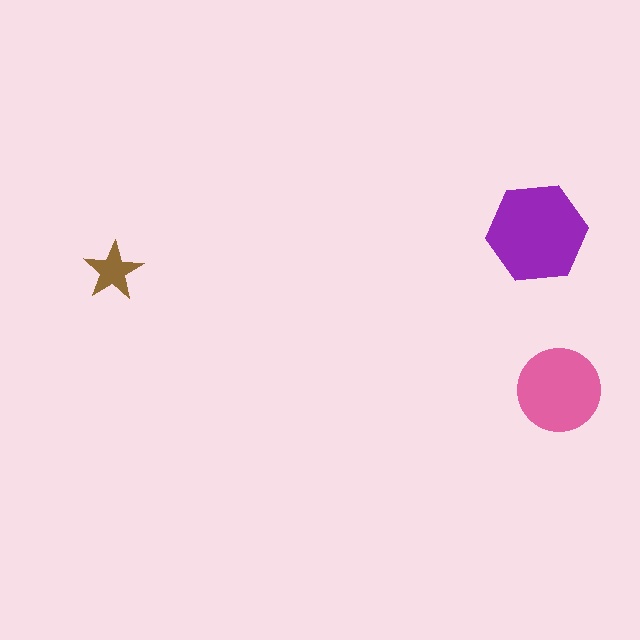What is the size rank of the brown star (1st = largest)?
3rd.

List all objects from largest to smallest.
The purple hexagon, the pink circle, the brown star.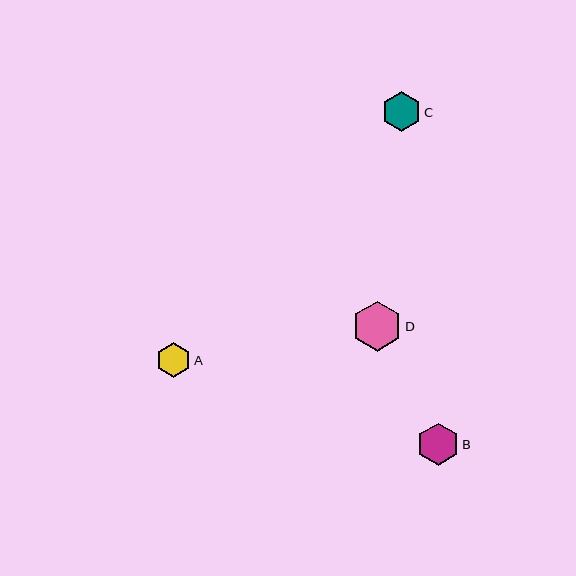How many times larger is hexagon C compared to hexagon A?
Hexagon C is approximately 1.1 times the size of hexagon A.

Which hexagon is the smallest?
Hexagon A is the smallest with a size of approximately 36 pixels.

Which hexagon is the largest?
Hexagon D is the largest with a size of approximately 50 pixels.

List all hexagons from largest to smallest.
From largest to smallest: D, B, C, A.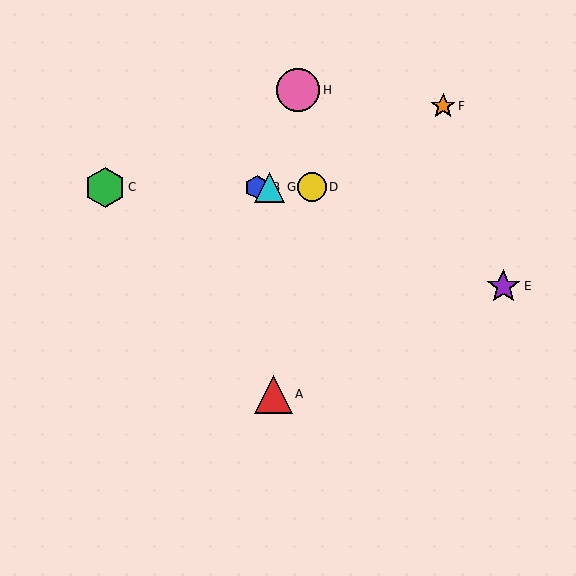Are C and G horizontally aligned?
Yes, both are at y≈187.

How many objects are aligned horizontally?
4 objects (B, C, D, G) are aligned horizontally.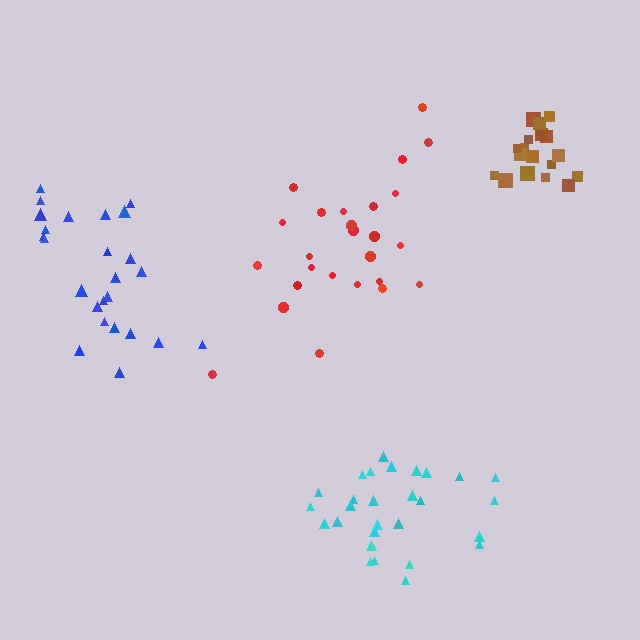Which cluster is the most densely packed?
Brown.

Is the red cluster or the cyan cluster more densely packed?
Cyan.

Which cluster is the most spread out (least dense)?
Red.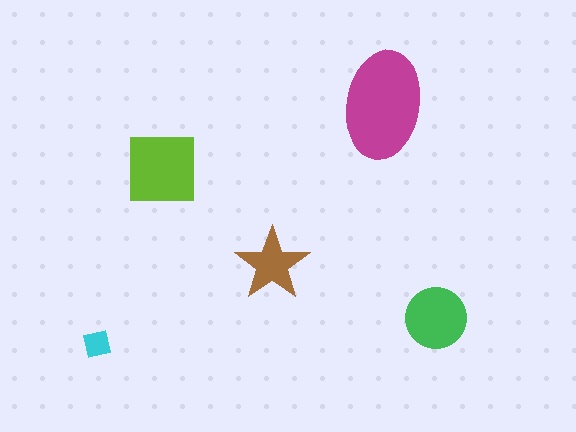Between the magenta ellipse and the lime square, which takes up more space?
The magenta ellipse.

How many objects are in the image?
There are 5 objects in the image.